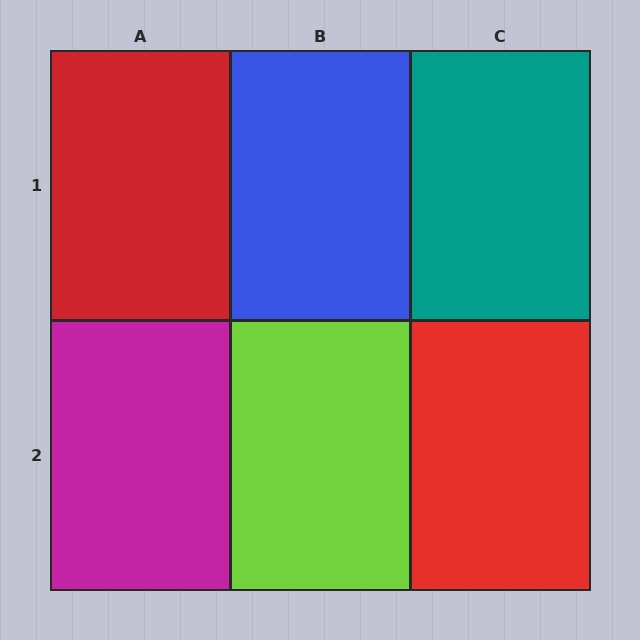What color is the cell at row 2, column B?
Lime.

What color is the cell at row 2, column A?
Magenta.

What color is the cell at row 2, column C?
Red.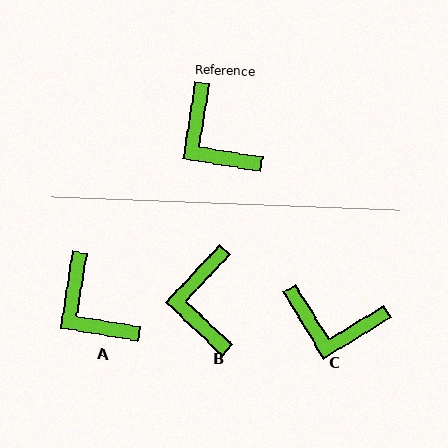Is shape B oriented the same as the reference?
No, it is off by about 34 degrees.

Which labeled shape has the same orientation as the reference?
A.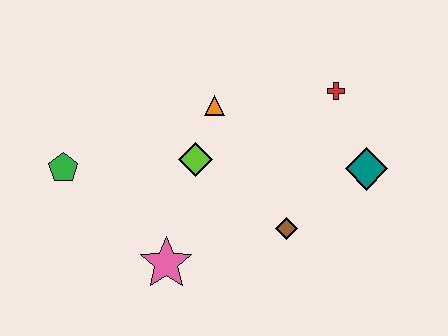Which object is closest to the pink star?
The lime diamond is closest to the pink star.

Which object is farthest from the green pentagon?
The teal diamond is farthest from the green pentagon.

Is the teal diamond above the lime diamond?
No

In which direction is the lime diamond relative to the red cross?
The lime diamond is to the left of the red cross.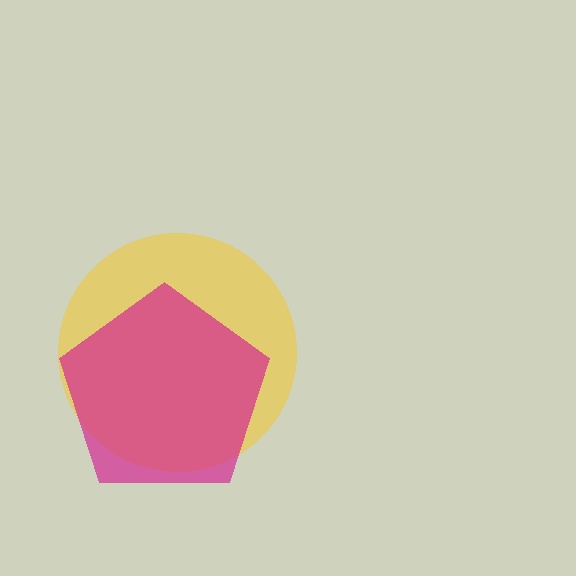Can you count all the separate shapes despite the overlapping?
Yes, there are 2 separate shapes.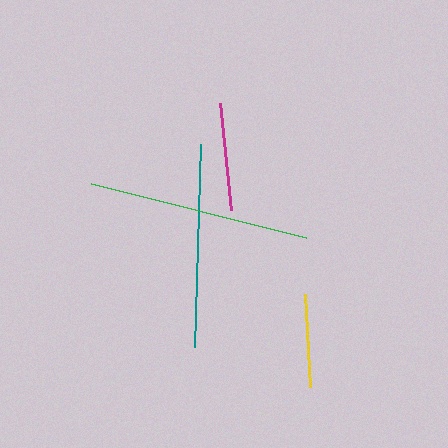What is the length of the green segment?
The green segment is approximately 222 pixels long.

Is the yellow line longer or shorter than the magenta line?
The magenta line is longer than the yellow line.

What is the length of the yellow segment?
The yellow segment is approximately 93 pixels long.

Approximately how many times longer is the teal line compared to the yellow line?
The teal line is approximately 2.2 times the length of the yellow line.